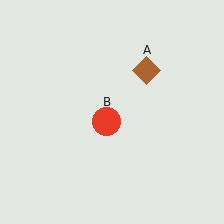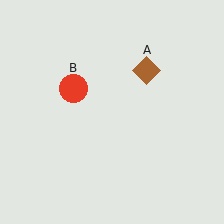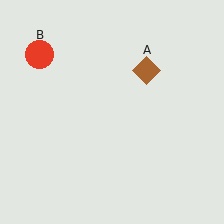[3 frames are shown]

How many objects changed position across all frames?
1 object changed position: red circle (object B).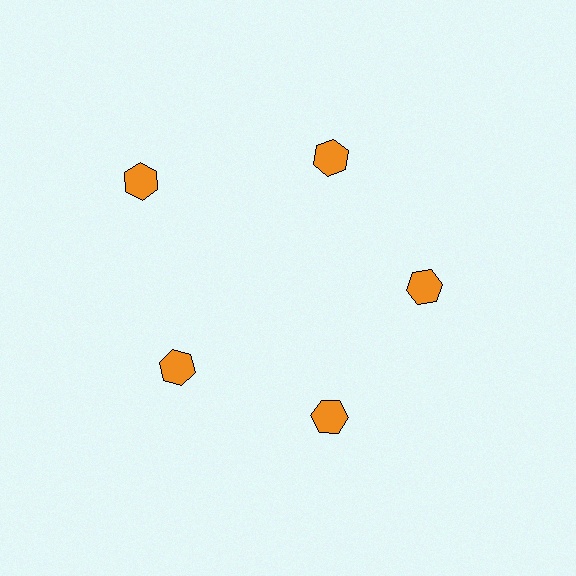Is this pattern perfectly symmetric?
No. The 5 orange hexagons are arranged in a ring, but one element near the 10 o'clock position is pushed outward from the center, breaking the 5-fold rotational symmetry.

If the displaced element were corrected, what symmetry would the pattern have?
It would have 5-fold rotational symmetry — the pattern would map onto itself every 72 degrees.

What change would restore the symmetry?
The symmetry would be restored by moving it inward, back onto the ring so that all 5 hexagons sit at equal angles and equal distance from the center.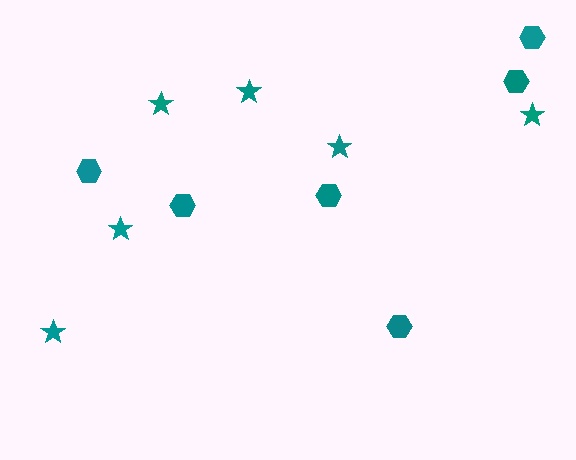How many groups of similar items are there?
There are 2 groups: one group of hexagons (6) and one group of stars (6).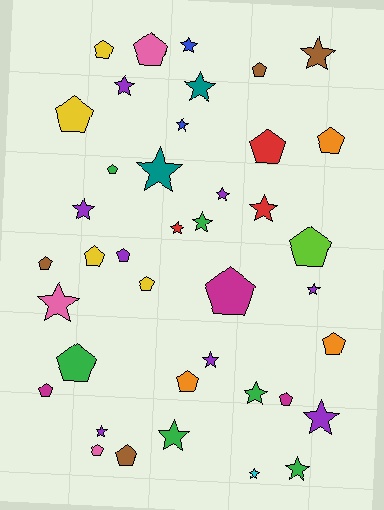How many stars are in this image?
There are 20 stars.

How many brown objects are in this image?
There are 4 brown objects.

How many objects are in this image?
There are 40 objects.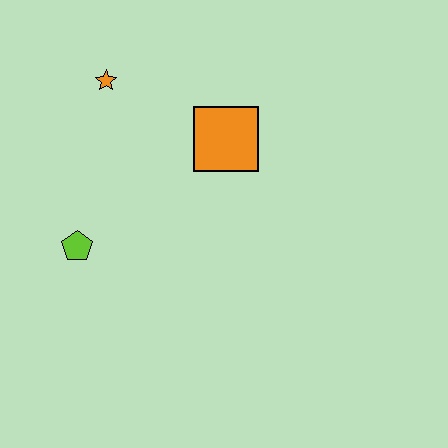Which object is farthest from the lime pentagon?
The orange square is farthest from the lime pentagon.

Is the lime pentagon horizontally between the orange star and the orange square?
No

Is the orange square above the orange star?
No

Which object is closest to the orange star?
The orange square is closest to the orange star.